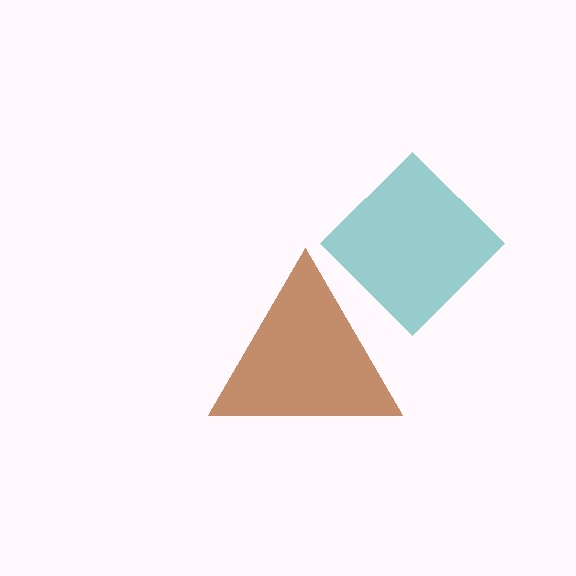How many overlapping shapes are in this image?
There are 2 overlapping shapes in the image.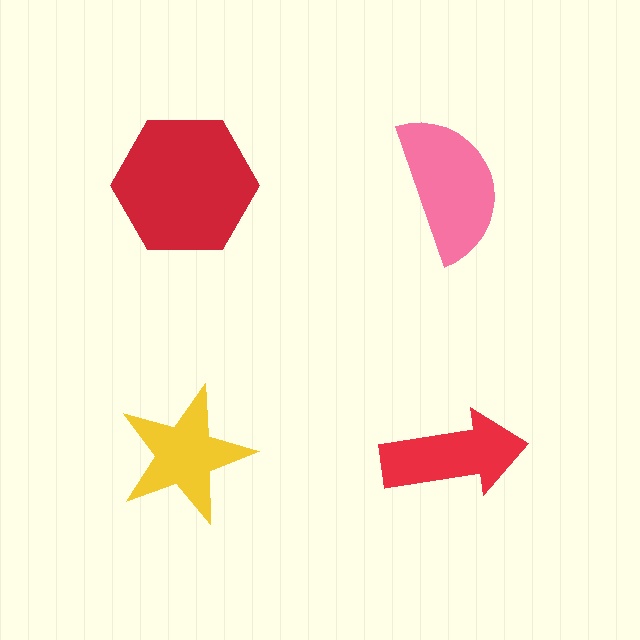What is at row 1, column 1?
A red hexagon.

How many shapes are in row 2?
2 shapes.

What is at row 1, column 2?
A pink semicircle.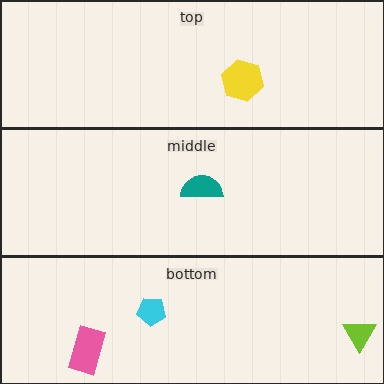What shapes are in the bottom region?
The pink rectangle, the cyan pentagon, the lime triangle.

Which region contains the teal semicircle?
The middle region.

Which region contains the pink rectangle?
The bottom region.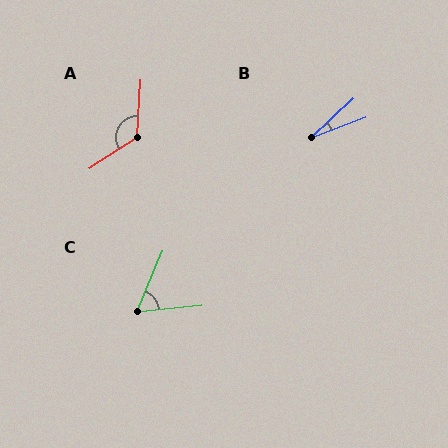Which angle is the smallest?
B, at approximately 22 degrees.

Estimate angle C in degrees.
Approximately 62 degrees.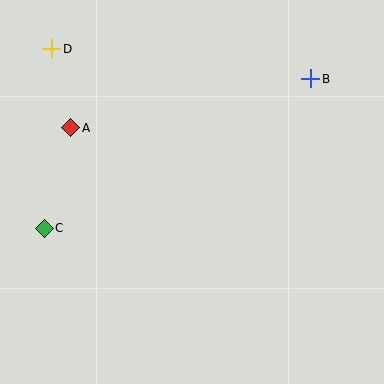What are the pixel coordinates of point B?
Point B is at (311, 79).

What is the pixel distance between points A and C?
The distance between A and C is 104 pixels.